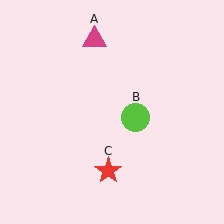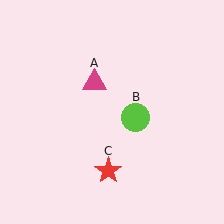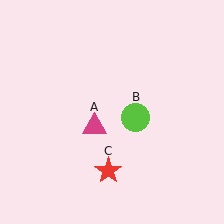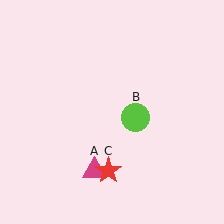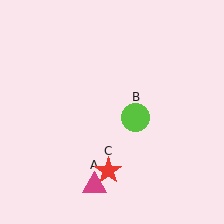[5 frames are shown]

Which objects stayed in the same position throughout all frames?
Lime circle (object B) and red star (object C) remained stationary.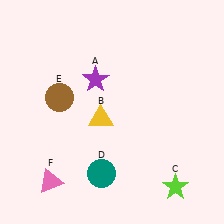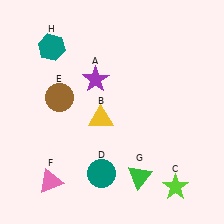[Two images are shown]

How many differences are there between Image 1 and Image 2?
There are 2 differences between the two images.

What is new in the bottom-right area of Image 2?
A green triangle (G) was added in the bottom-right area of Image 2.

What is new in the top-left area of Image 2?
A teal hexagon (H) was added in the top-left area of Image 2.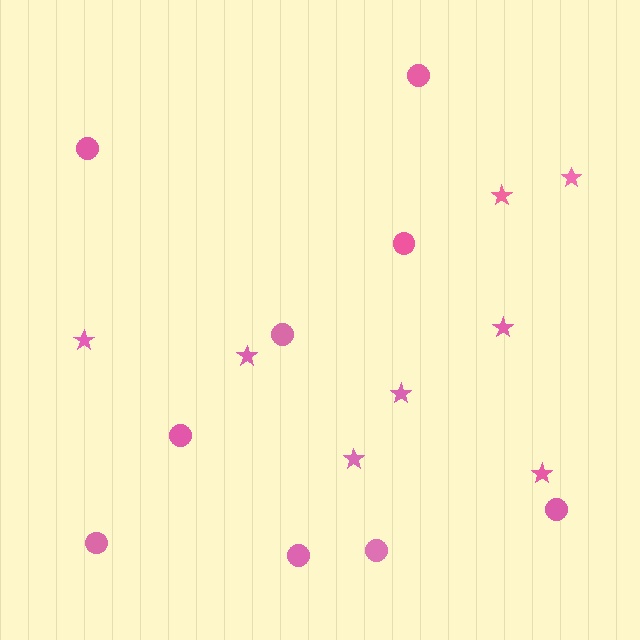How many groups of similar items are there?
There are 2 groups: one group of circles (9) and one group of stars (8).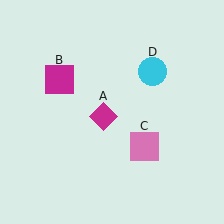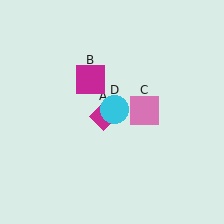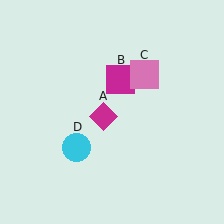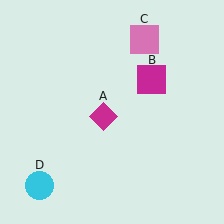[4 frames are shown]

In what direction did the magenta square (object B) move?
The magenta square (object B) moved right.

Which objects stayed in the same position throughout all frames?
Magenta diamond (object A) remained stationary.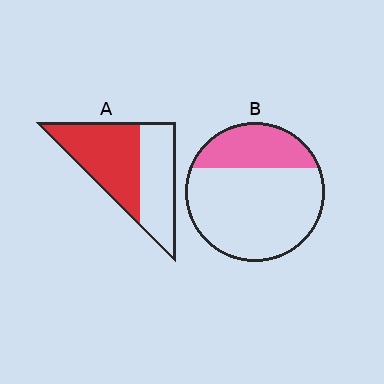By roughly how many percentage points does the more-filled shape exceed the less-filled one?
By roughly 25 percentage points (A over B).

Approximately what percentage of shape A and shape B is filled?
A is approximately 55% and B is approximately 30%.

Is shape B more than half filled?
No.